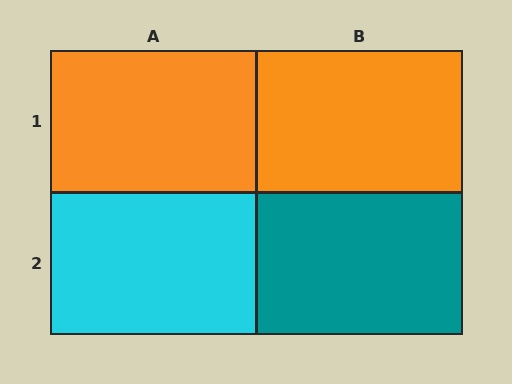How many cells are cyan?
1 cell is cyan.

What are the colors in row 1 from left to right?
Orange, orange.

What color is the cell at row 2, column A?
Cyan.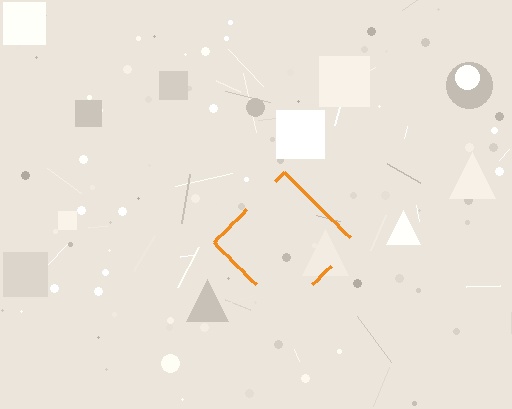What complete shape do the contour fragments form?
The contour fragments form a diamond.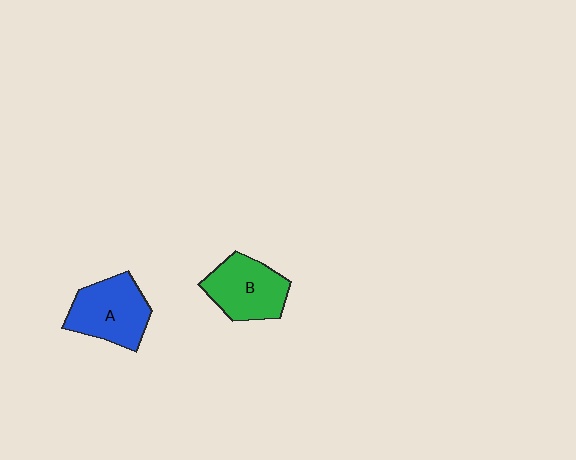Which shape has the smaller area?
Shape B (green).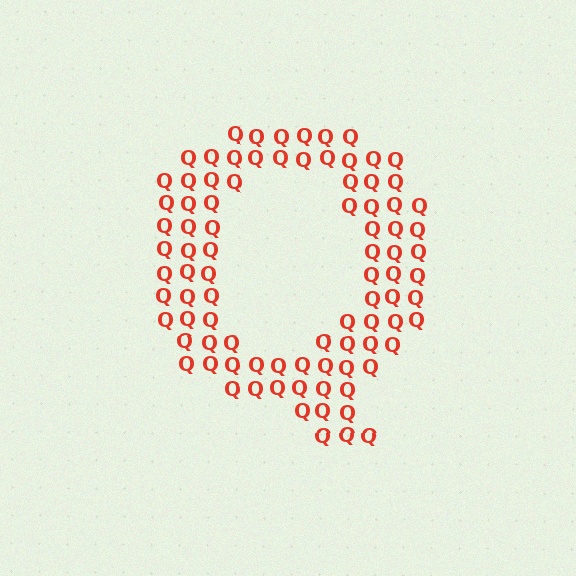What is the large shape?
The large shape is the letter Q.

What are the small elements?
The small elements are letter Q's.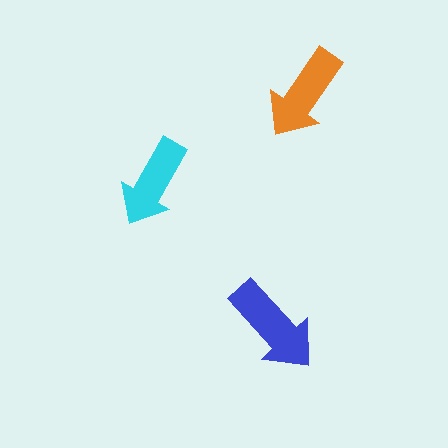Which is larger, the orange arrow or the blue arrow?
The blue one.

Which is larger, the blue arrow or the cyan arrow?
The blue one.